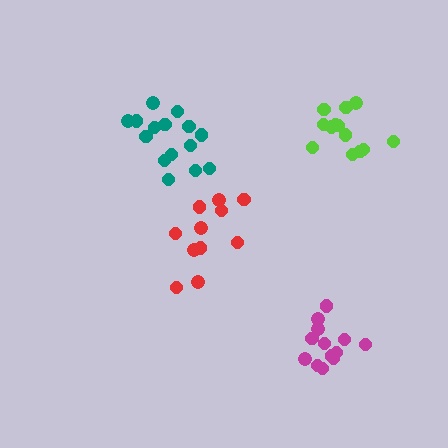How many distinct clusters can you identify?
There are 4 distinct clusters.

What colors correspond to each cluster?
The clusters are colored: red, teal, lime, magenta.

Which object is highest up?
The lime cluster is topmost.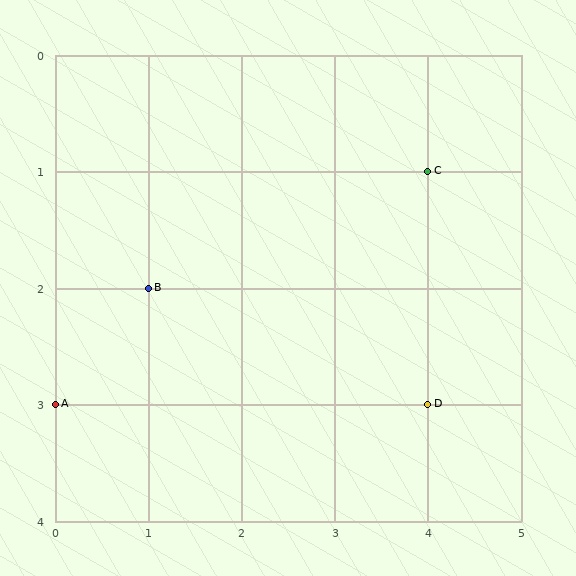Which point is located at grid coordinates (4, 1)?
Point C is at (4, 1).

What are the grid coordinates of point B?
Point B is at grid coordinates (1, 2).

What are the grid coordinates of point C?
Point C is at grid coordinates (4, 1).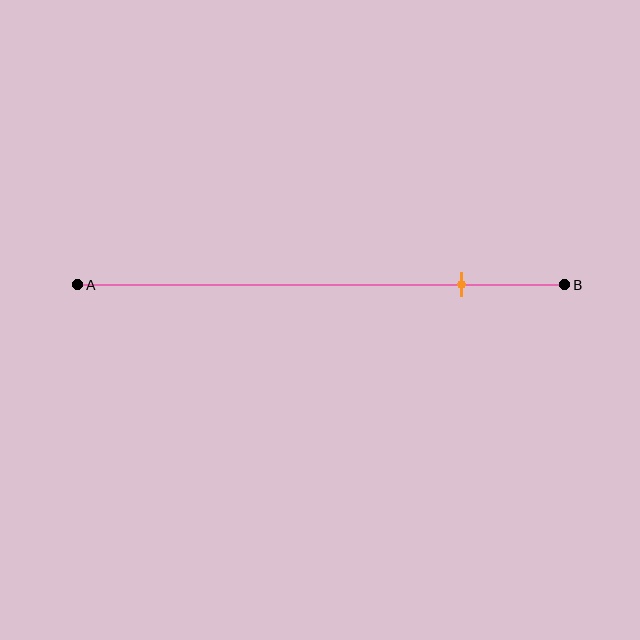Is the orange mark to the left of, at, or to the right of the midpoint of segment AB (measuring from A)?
The orange mark is to the right of the midpoint of segment AB.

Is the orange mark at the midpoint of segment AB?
No, the mark is at about 80% from A, not at the 50% midpoint.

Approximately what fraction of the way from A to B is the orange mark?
The orange mark is approximately 80% of the way from A to B.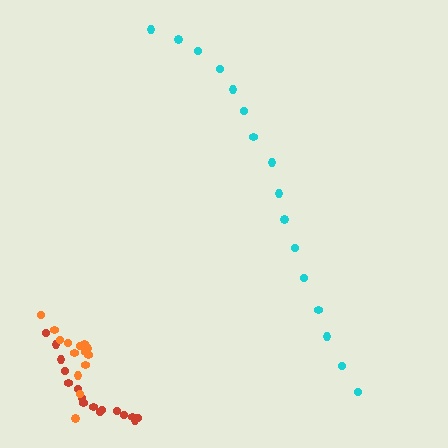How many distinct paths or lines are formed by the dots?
There are 3 distinct paths.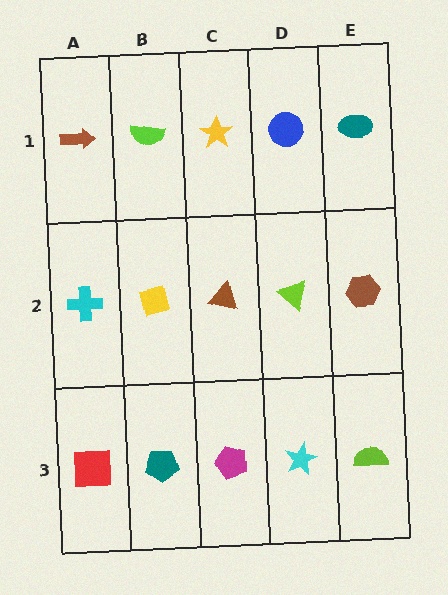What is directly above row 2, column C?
A yellow star.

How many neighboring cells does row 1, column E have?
2.